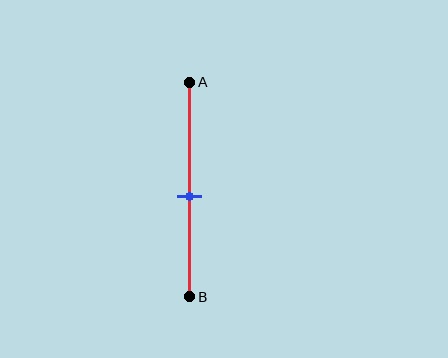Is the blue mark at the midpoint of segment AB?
No, the mark is at about 55% from A, not at the 50% midpoint.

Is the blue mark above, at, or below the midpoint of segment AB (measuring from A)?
The blue mark is below the midpoint of segment AB.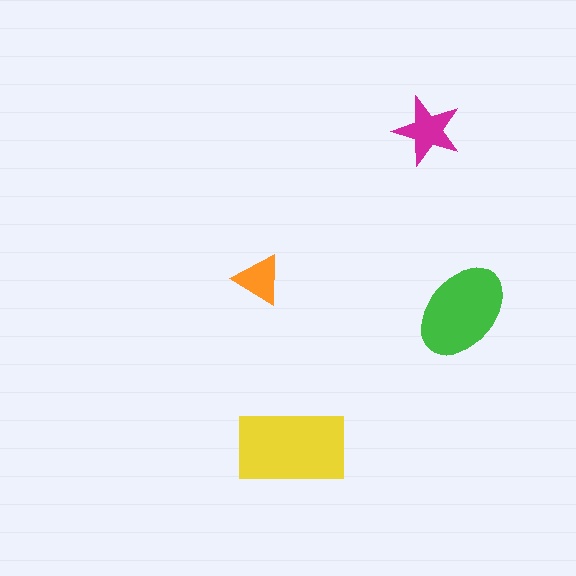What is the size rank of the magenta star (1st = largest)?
3rd.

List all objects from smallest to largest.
The orange triangle, the magenta star, the green ellipse, the yellow rectangle.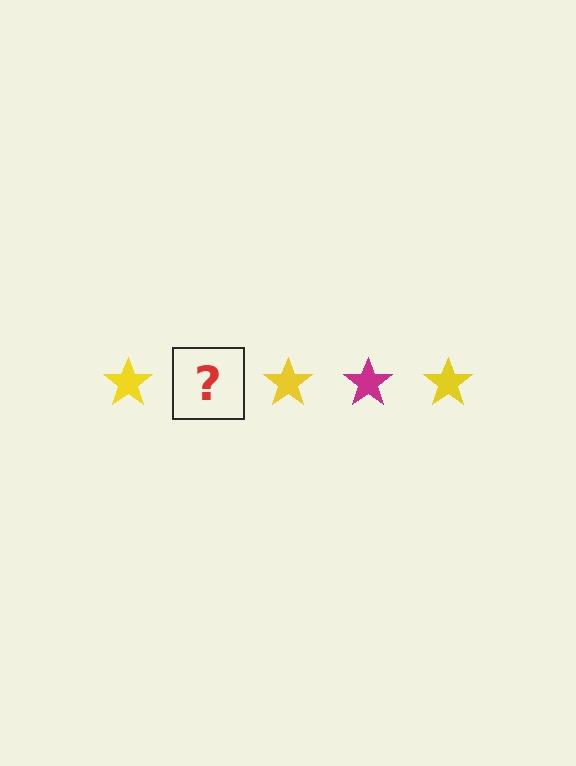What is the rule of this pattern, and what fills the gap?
The rule is that the pattern cycles through yellow, magenta stars. The gap should be filled with a magenta star.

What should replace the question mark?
The question mark should be replaced with a magenta star.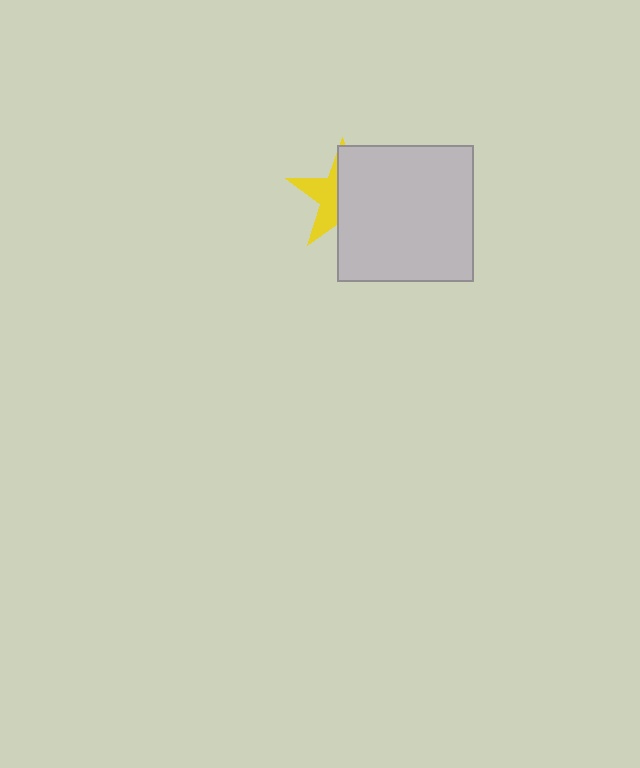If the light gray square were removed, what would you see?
You would see the complete yellow star.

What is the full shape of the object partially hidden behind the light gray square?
The partially hidden object is a yellow star.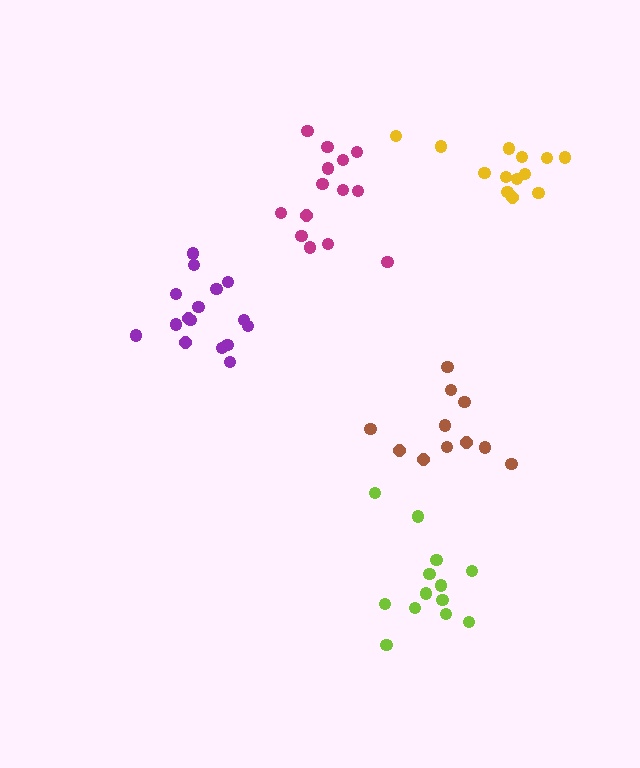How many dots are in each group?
Group 1: 14 dots, Group 2: 13 dots, Group 3: 11 dots, Group 4: 13 dots, Group 5: 16 dots (67 total).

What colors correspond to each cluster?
The clusters are colored: magenta, lime, brown, yellow, purple.